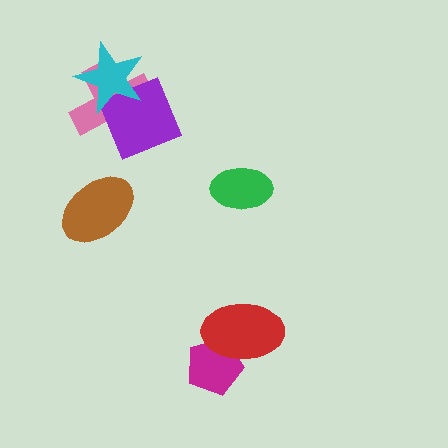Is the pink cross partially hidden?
Yes, it is partially covered by another shape.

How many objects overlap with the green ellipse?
0 objects overlap with the green ellipse.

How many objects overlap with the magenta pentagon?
1 object overlaps with the magenta pentagon.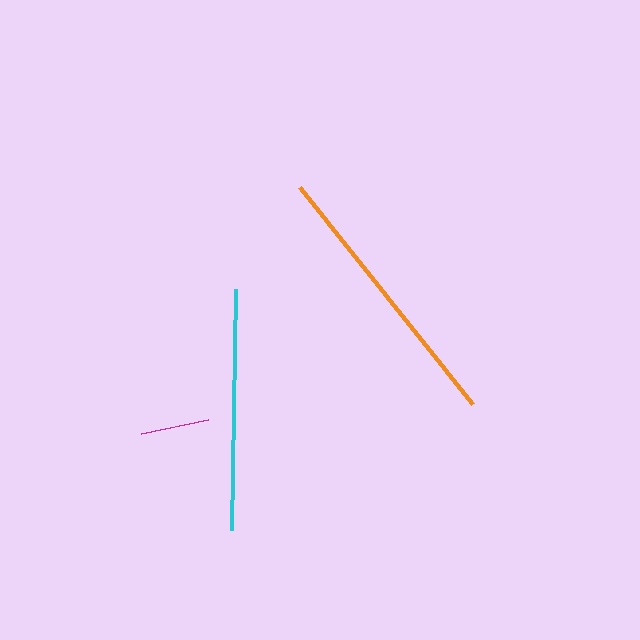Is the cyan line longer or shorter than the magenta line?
The cyan line is longer than the magenta line.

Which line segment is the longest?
The orange line is the longest at approximately 277 pixels.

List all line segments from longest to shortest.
From longest to shortest: orange, cyan, magenta.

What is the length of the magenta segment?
The magenta segment is approximately 69 pixels long.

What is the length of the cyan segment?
The cyan segment is approximately 241 pixels long.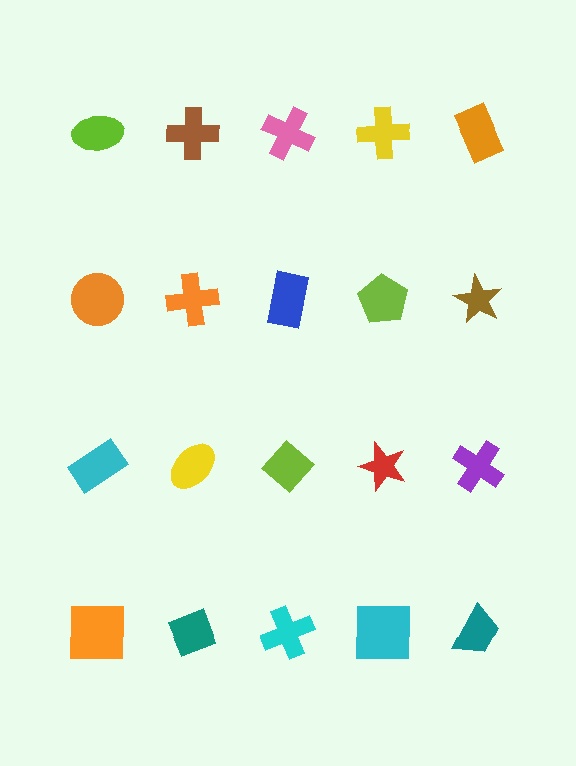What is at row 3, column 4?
A red star.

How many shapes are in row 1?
5 shapes.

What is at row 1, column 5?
An orange rectangle.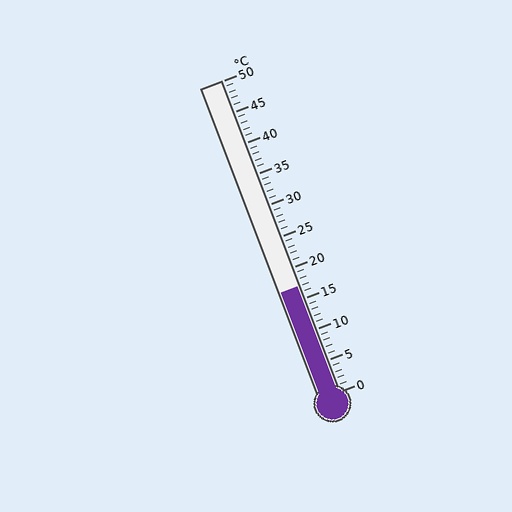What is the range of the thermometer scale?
The thermometer scale ranges from 0°C to 50°C.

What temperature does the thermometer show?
The thermometer shows approximately 17°C.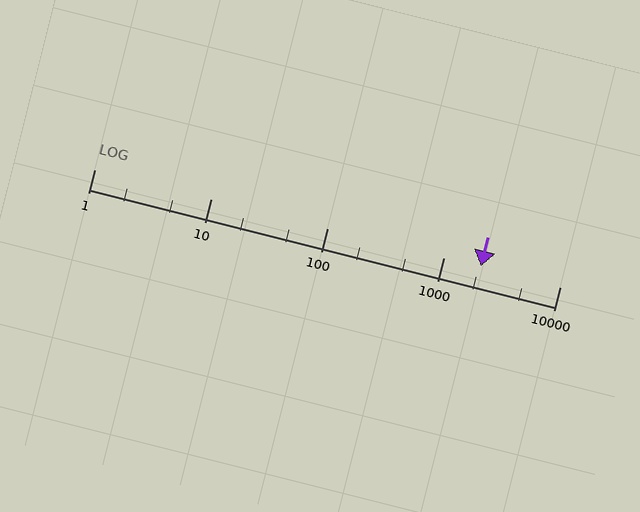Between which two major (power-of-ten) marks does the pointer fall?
The pointer is between 1000 and 10000.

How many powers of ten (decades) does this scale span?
The scale spans 4 decades, from 1 to 10000.